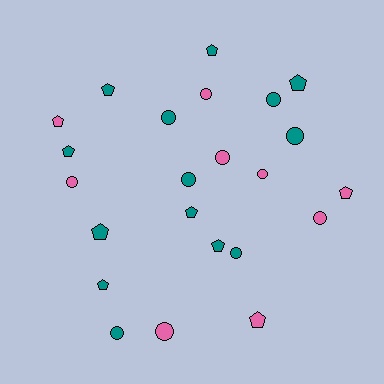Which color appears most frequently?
Teal, with 14 objects.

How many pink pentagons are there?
There are 3 pink pentagons.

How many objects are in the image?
There are 23 objects.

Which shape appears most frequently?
Circle, with 12 objects.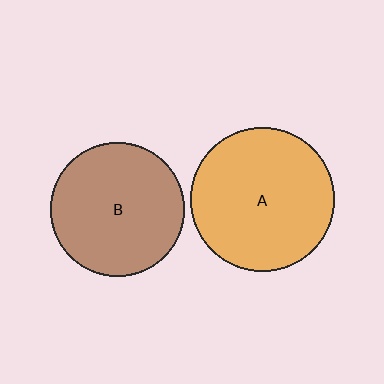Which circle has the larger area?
Circle A (orange).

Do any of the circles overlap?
No, none of the circles overlap.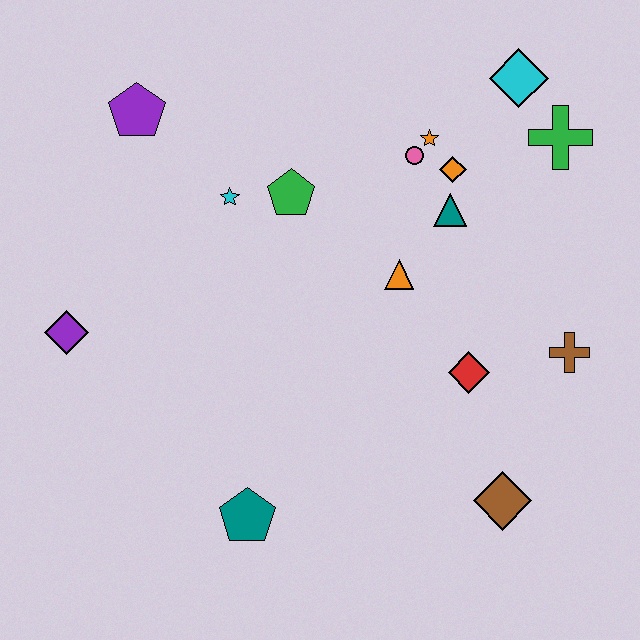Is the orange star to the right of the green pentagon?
Yes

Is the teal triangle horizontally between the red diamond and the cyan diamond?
No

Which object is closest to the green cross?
The cyan diamond is closest to the green cross.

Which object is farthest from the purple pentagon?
The brown diamond is farthest from the purple pentagon.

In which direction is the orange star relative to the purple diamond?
The orange star is to the right of the purple diamond.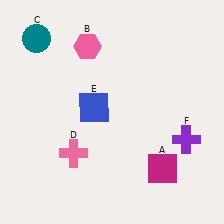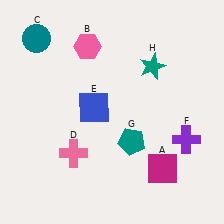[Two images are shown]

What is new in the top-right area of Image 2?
A teal star (H) was added in the top-right area of Image 2.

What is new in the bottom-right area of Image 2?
A teal pentagon (G) was added in the bottom-right area of Image 2.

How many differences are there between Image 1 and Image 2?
There are 2 differences between the two images.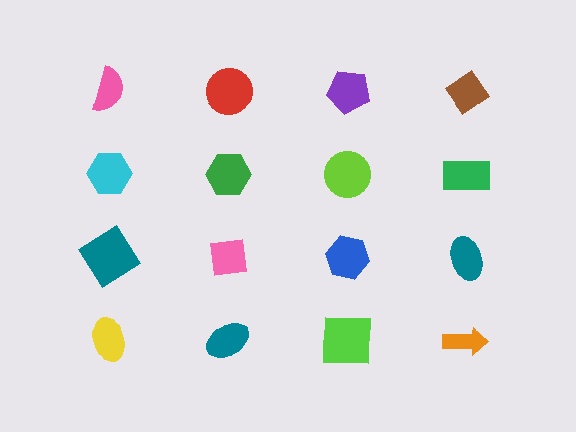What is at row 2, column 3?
A lime circle.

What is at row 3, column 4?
A teal ellipse.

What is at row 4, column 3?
A lime square.